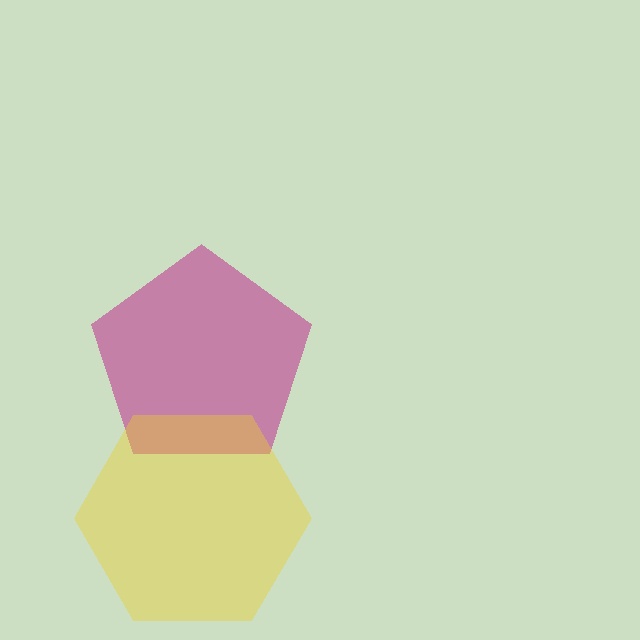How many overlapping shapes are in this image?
There are 2 overlapping shapes in the image.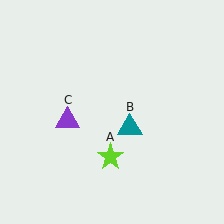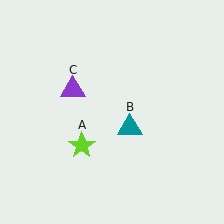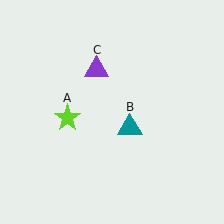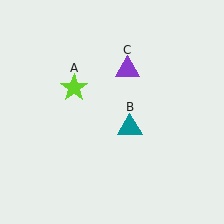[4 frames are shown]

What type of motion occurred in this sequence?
The lime star (object A), purple triangle (object C) rotated clockwise around the center of the scene.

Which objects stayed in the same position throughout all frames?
Teal triangle (object B) remained stationary.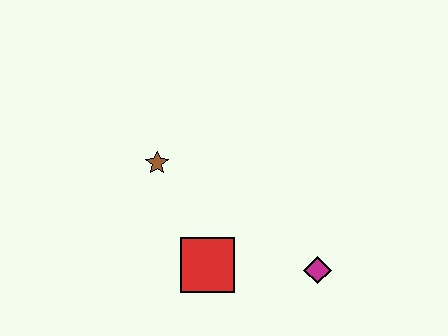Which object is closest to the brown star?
The red square is closest to the brown star.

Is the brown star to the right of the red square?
No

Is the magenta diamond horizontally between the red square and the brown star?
No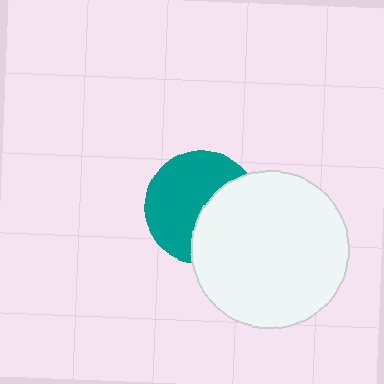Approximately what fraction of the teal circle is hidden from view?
Roughly 41% of the teal circle is hidden behind the white circle.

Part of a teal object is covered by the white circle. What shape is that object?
It is a circle.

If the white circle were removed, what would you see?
You would see the complete teal circle.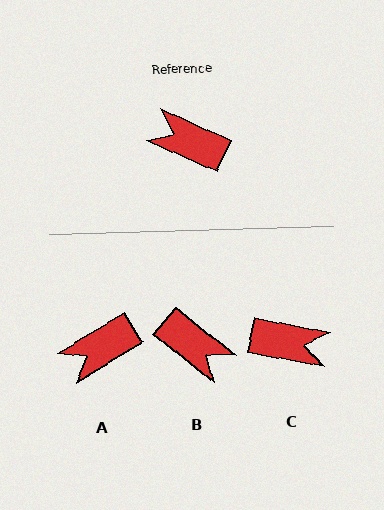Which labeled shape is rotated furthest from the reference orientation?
C, about 167 degrees away.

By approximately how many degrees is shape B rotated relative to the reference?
Approximately 165 degrees counter-clockwise.